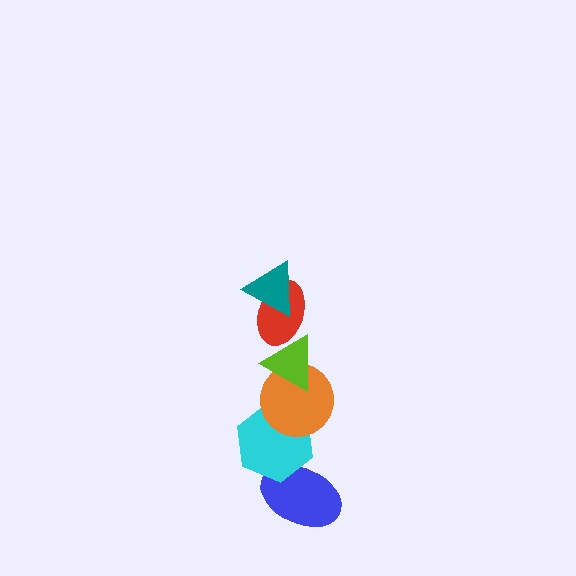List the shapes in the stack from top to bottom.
From top to bottom: the teal triangle, the red ellipse, the lime triangle, the orange circle, the cyan hexagon, the blue ellipse.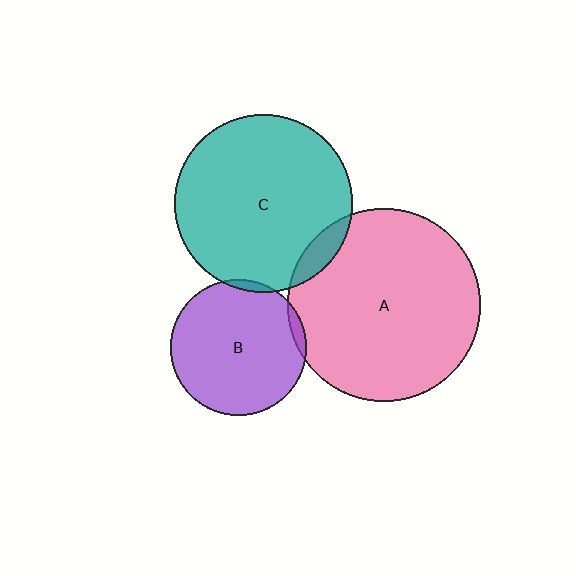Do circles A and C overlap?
Yes.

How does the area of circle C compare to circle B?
Approximately 1.7 times.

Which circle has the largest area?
Circle A (pink).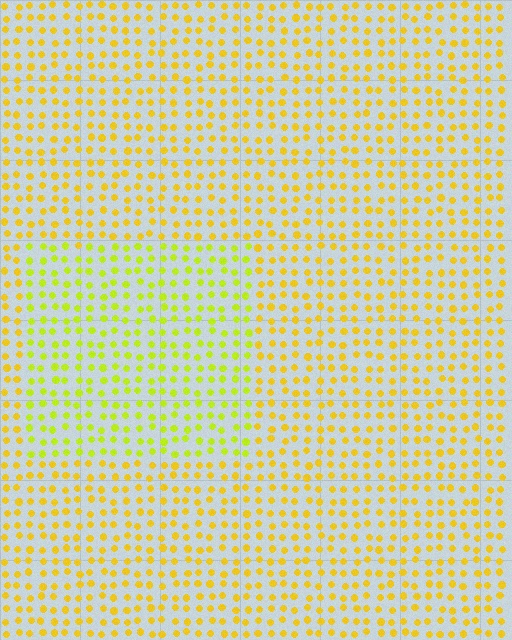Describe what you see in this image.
The image is filled with small yellow elements in a uniform arrangement. A rectangle-shaped region is visible where the elements are tinted to a slightly different hue, forming a subtle color boundary.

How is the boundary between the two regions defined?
The boundary is defined purely by a slight shift in hue (about 26 degrees). Spacing, size, and orientation are identical on both sides.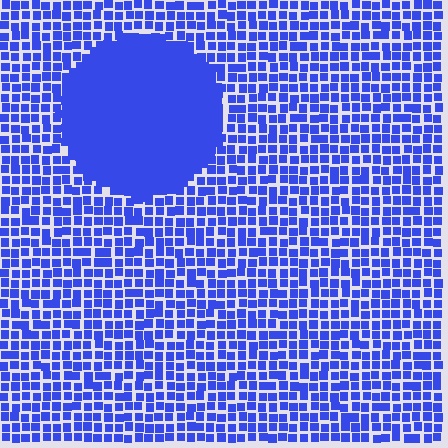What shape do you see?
I see a circle.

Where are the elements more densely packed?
The elements are more densely packed inside the circle boundary.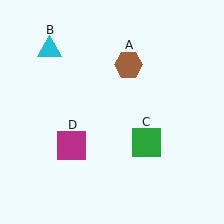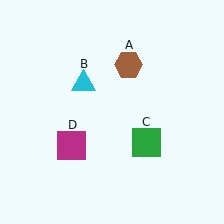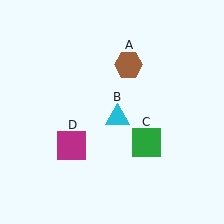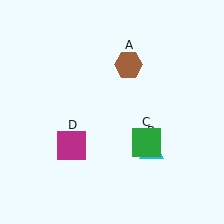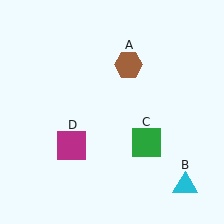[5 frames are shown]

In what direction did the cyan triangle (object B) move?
The cyan triangle (object B) moved down and to the right.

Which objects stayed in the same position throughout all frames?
Brown hexagon (object A) and green square (object C) and magenta square (object D) remained stationary.